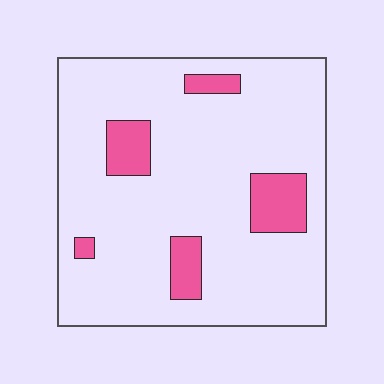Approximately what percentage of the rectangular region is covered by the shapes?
Approximately 15%.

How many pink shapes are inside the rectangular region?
5.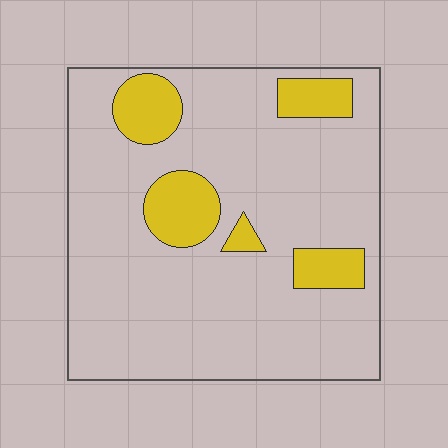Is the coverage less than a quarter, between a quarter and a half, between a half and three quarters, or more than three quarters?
Less than a quarter.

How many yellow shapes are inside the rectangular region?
5.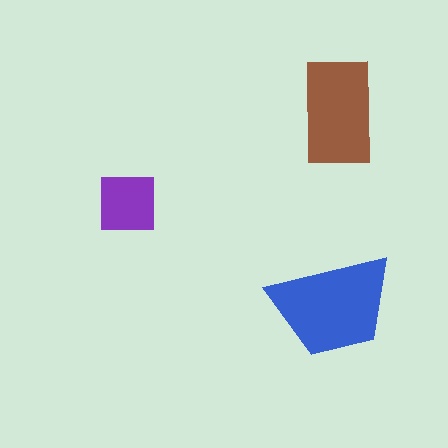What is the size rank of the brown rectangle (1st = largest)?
2nd.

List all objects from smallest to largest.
The purple square, the brown rectangle, the blue trapezoid.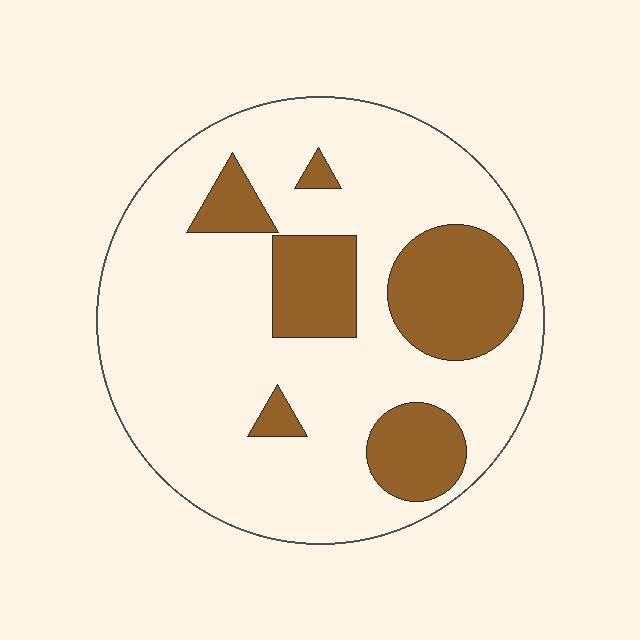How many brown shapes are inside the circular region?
6.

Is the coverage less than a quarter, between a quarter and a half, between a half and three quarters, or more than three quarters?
Less than a quarter.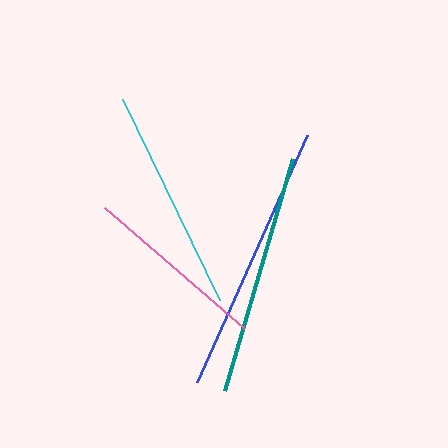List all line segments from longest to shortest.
From longest to shortest: blue, teal, cyan, pink.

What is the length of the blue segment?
The blue segment is approximately 270 pixels long.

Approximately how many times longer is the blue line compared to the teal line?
The blue line is approximately 1.1 times the length of the teal line.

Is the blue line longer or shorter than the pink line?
The blue line is longer than the pink line.